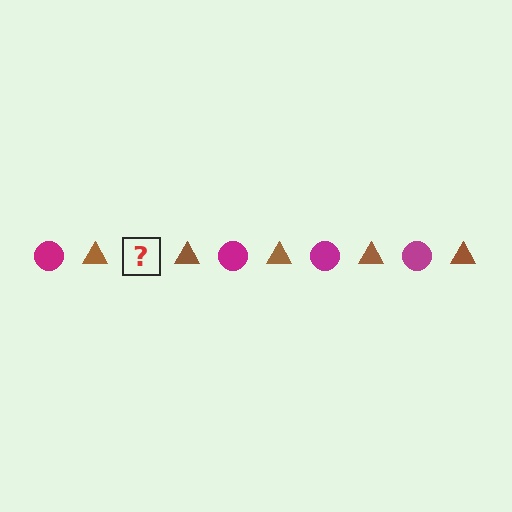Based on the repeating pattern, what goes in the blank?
The blank should be a magenta circle.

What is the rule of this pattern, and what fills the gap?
The rule is that the pattern alternates between magenta circle and brown triangle. The gap should be filled with a magenta circle.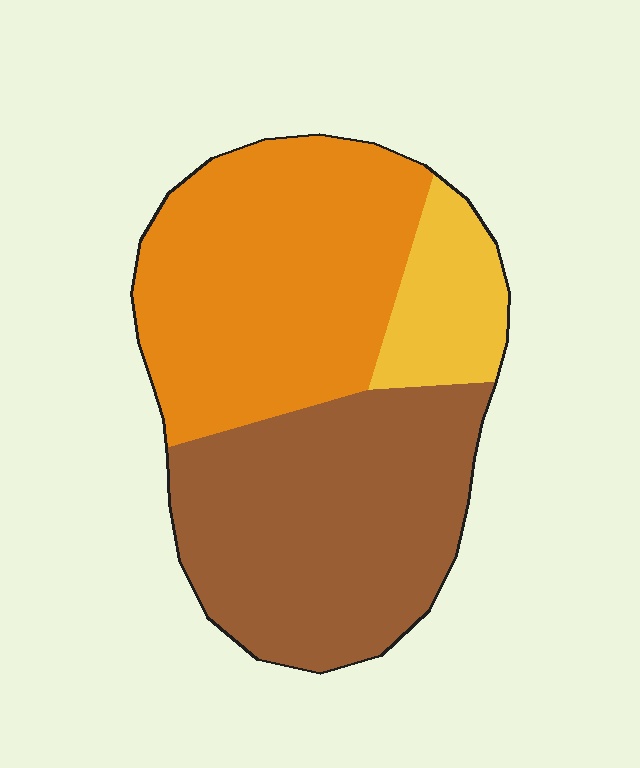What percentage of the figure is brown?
Brown takes up about two fifths (2/5) of the figure.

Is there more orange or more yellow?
Orange.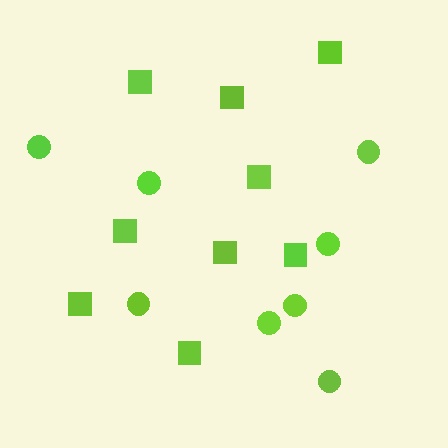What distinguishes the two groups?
There are 2 groups: one group of squares (9) and one group of circles (8).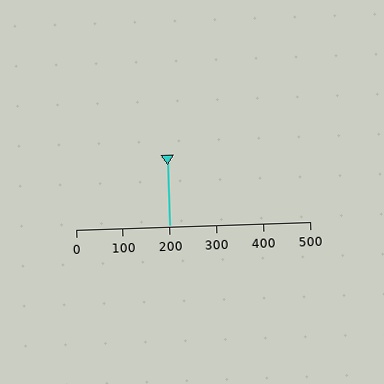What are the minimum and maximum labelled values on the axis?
The axis runs from 0 to 500.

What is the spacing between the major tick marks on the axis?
The major ticks are spaced 100 apart.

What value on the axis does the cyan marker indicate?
The marker indicates approximately 200.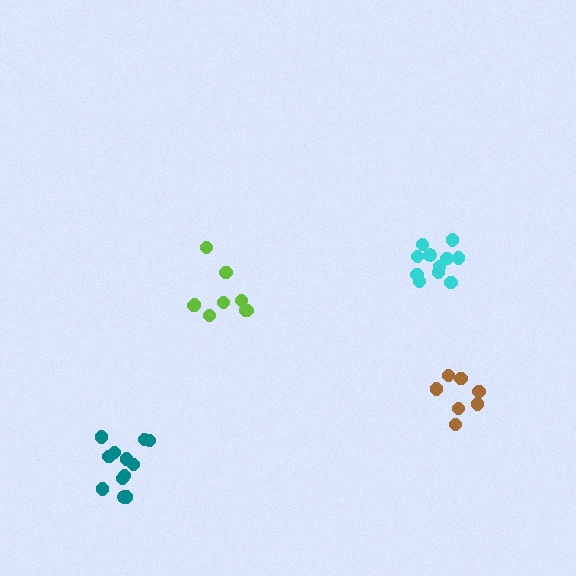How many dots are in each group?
Group 1: 7 dots, Group 2: 9 dots, Group 3: 11 dots, Group 4: 12 dots (39 total).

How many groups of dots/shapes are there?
There are 4 groups.